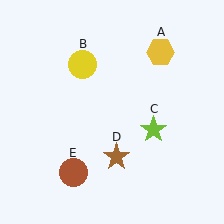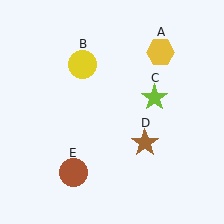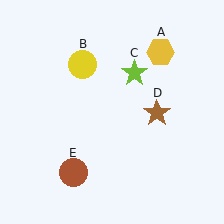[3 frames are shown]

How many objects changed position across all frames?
2 objects changed position: lime star (object C), brown star (object D).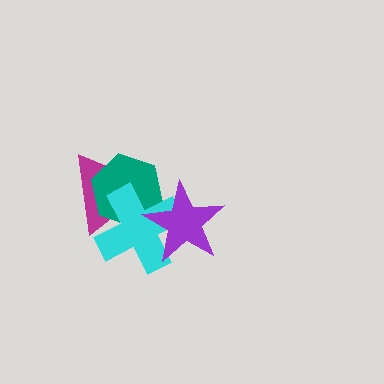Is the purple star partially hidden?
No, no other shape covers it.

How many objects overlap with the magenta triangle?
2 objects overlap with the magenta triangle.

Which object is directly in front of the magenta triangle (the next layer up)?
The teal hexagon is directly in front of the magenta triangle.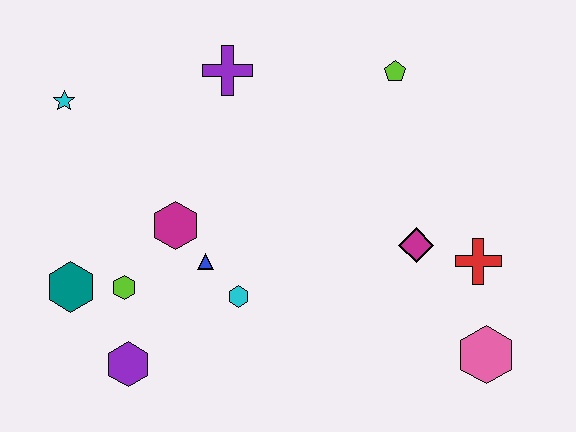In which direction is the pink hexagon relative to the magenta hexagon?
The pink hexagon is to the right of the magenta hexagon.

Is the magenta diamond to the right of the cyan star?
Yes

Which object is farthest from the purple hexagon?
The lime pentagon is farthest from the purple hexagon.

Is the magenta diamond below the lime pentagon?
Yes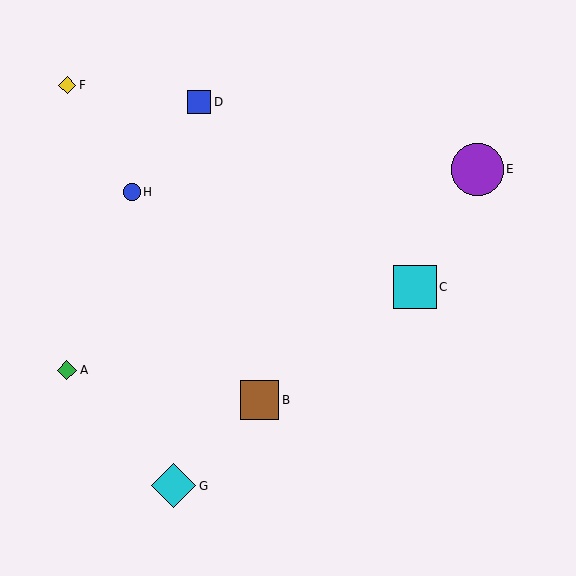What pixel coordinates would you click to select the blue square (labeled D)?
Click at (199, 102) to select the blue square D.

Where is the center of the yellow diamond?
The center of the yellow diamond is at (67, 85).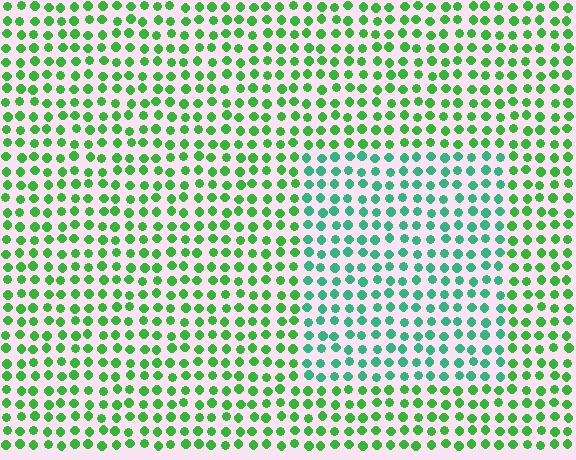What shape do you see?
I see a rectangle.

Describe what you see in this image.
The image is filled with small green elements in a uniform arrangement. A rectangle-shaped region is visible where the elements are tinted to a slightly different hue, forming a subtle color boundary.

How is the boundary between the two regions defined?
The boundary is defined purely by a slight shift in hue (about 35 degrees). Spacing, size, and orientation are identical on both sides.